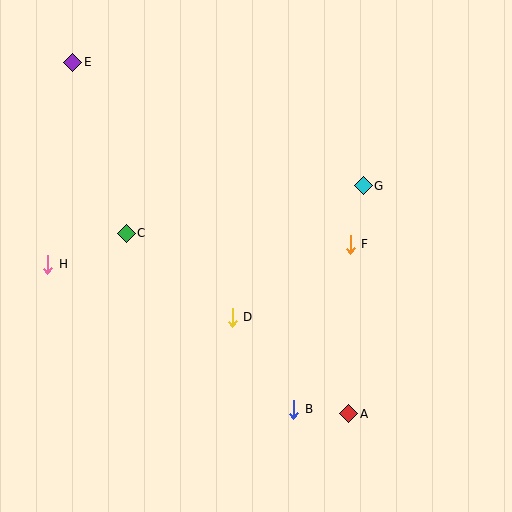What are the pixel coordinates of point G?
Point G is at (363, 186).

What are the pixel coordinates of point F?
Point F is at (350, 244).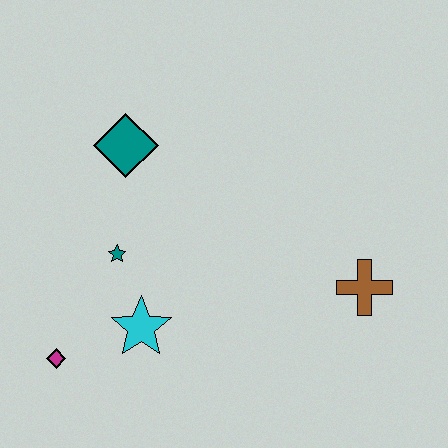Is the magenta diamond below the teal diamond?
Yes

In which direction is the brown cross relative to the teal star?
The brown cross is to the right of the teal star.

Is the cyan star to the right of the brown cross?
No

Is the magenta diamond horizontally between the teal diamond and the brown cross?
No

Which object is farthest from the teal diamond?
The brown cross is farthest from the teal diamond.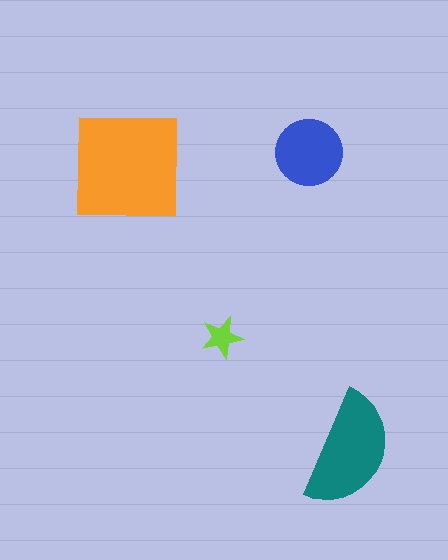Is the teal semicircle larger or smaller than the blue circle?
Larger.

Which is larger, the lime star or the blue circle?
The blue circle.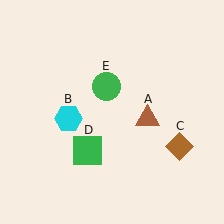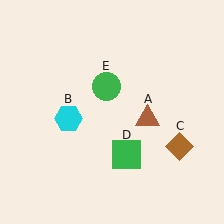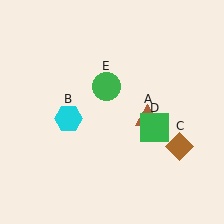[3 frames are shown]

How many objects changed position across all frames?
1 object changed position: green square (object D).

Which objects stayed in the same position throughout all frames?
Brown triangle (object A) and cyan hexagon (object B) and brown diamond (object C) and green circle (object E) remained stationary.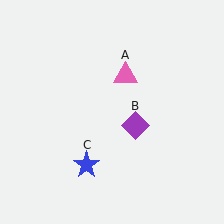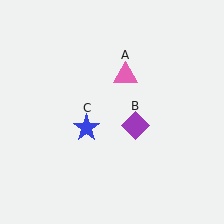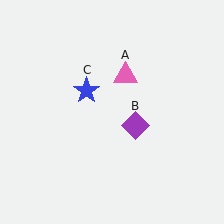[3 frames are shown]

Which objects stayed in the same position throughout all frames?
Pink triangle (object A) and purple diamond (object B) remained stationary.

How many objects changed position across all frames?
1 object changed position: blue star (object C).